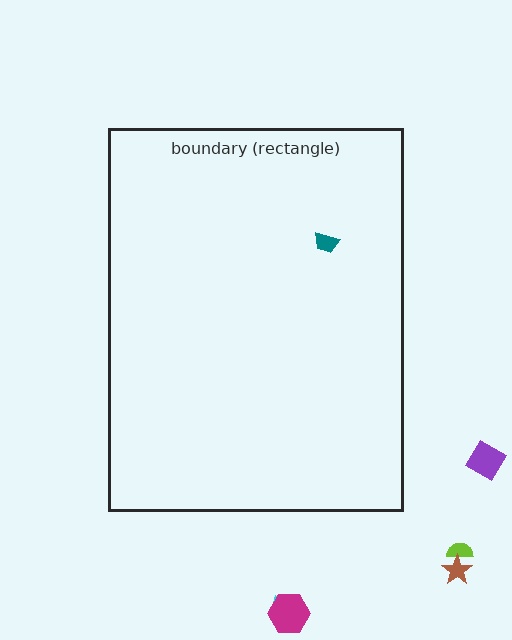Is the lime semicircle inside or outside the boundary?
Outside.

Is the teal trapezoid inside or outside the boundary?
Inside.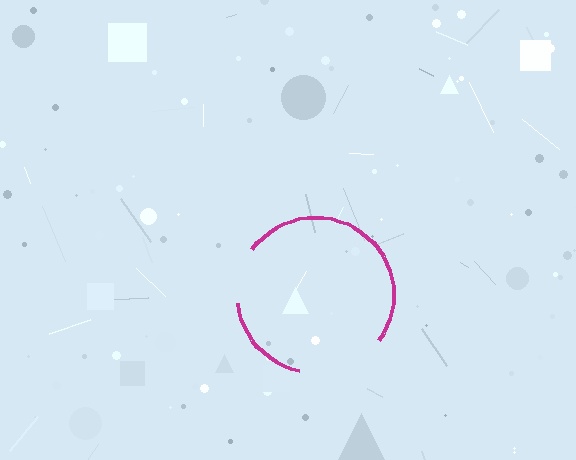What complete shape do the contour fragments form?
The contour fragments form a circle.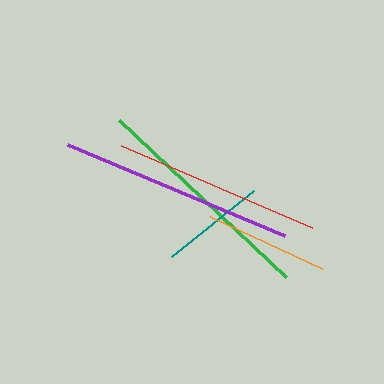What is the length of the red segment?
The red segment is approximately 208 pixels long.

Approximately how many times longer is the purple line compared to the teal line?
The purple line is approximately 2.2 times the length of the teal line.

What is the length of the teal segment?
The teal segment is approximately 106 pixels long.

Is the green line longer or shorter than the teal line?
The green line is longer than the teal line.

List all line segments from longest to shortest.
From longest to shortest: purple, green, red, orange, teal.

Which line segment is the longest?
The purple line is the longest at approximately 235 pixels.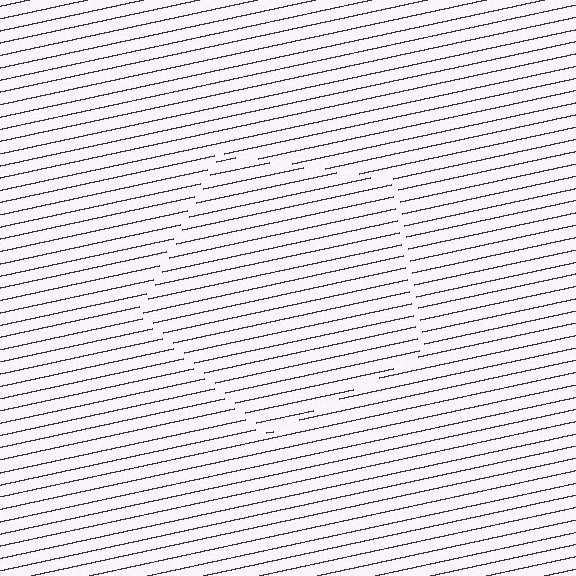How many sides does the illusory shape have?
5 sides — the line-ends trace a pentagon.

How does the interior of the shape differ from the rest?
The interior of the shape contains the same grating, shifted by half a period — the contour is defined by the phase discontinuity where line-ends from the inner and outer gratings abut.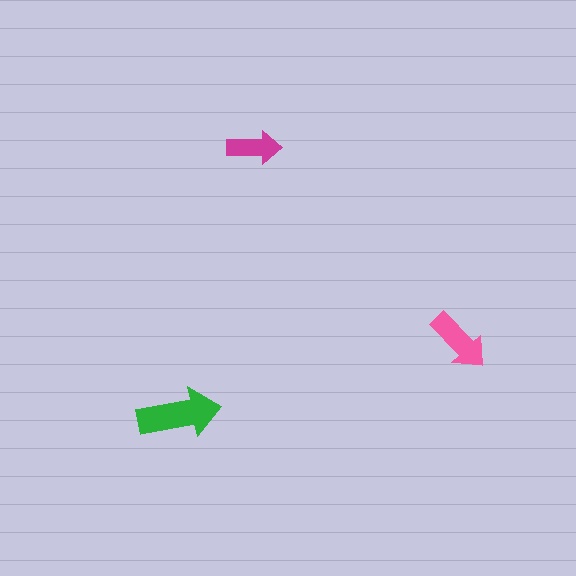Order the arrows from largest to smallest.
the green one, the pink one, the magenta one.